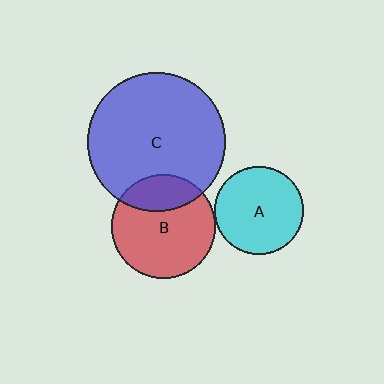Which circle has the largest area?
Circle C (blue).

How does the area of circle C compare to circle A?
Approximately 2.5 times.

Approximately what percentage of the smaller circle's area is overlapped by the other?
Approximately 25%.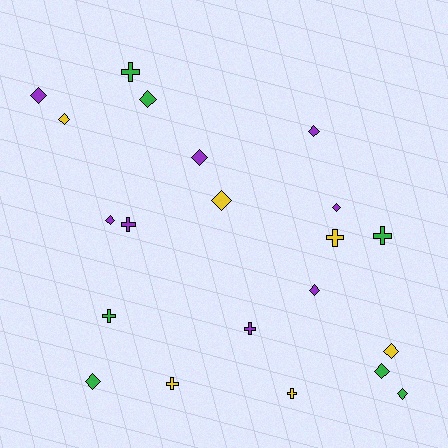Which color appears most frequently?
Purple, with 8 objects.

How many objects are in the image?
There are 21 objects.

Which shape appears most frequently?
Diamond, with 13 objects.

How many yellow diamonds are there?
There are 3 yellow diamonds.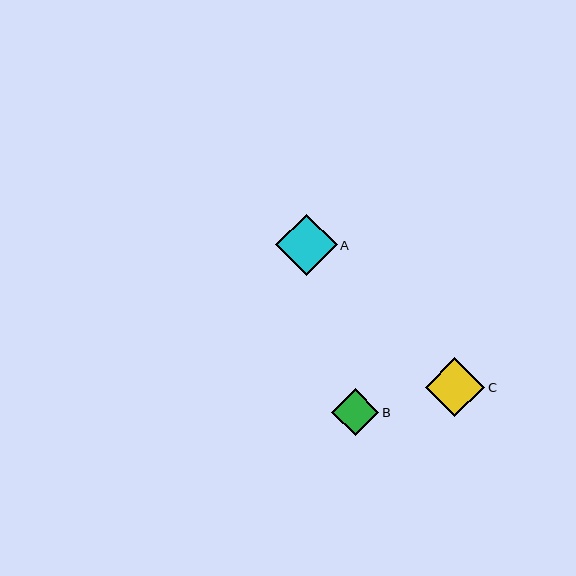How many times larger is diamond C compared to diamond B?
Diamond C is approximately 1.3 times the size of diamond B.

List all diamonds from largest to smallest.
From largest to smallest: A, C, B.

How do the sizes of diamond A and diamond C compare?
Diamond A and diamond C are approximately the same size.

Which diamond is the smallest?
Diamond B is the smallest with a size of approximately 47 pixels.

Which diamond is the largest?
Diamond A is the largest with a size of approximately 61 pixels.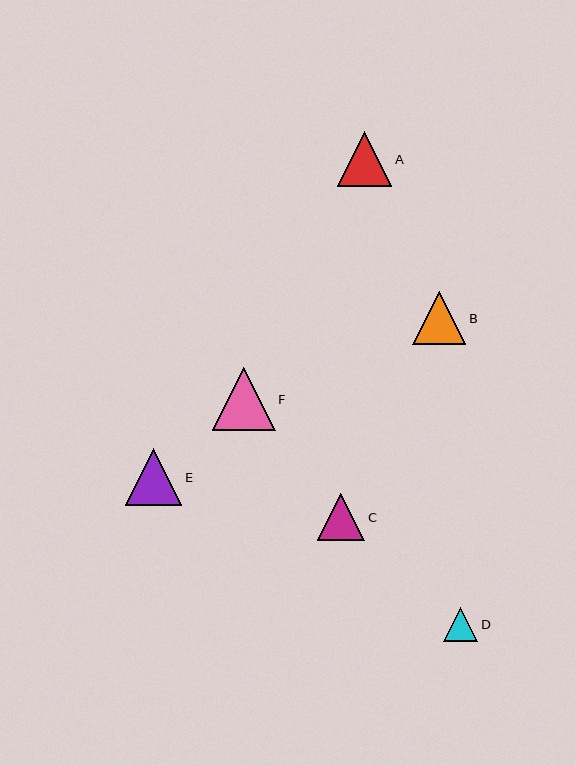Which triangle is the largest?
Triangle F is the largest with a size of approximately 63 pixels.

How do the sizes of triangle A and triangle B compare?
Triangle A and triangle B are approximately the same size.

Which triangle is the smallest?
Triangle D is the smallest with a size of approximately 34 pixels.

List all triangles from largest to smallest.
From largest to smallest: F, E, A, B, C, D.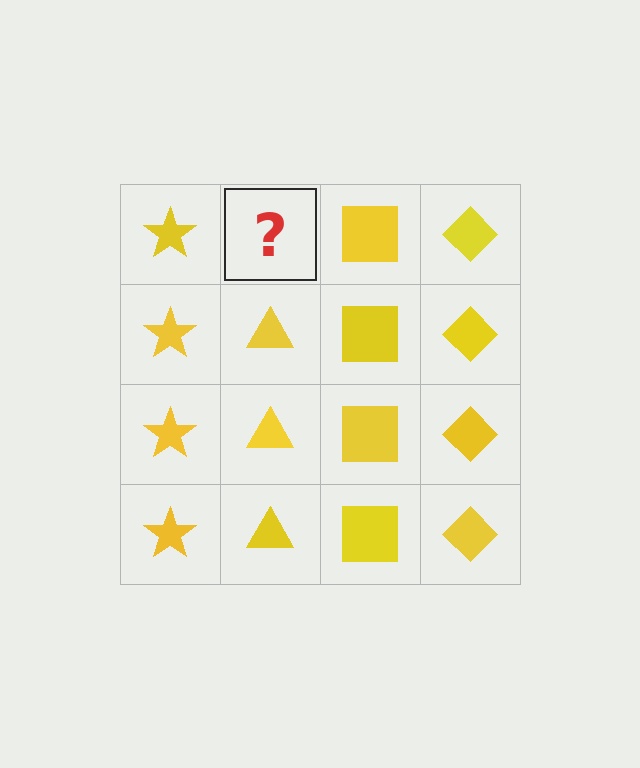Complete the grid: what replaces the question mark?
The question mark should be replaced with a yellow triangle.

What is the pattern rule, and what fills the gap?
The rule is that each column has a consistent shape. The gap should be filled with a yellow triangle.